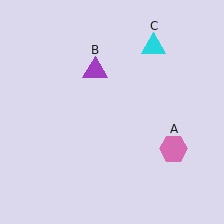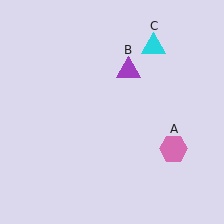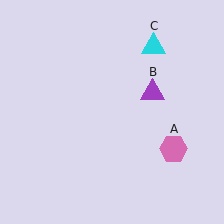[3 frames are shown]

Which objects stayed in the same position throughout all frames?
Pink hexagon (object A) and cyan triangle (object C) remained stationary.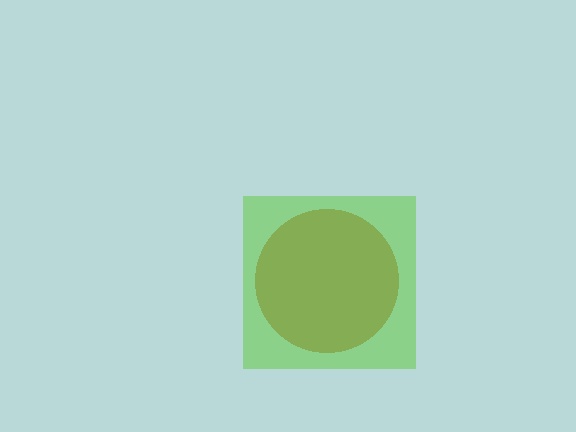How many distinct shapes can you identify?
There are 2 distinct shapes: a brown circle, a lime square.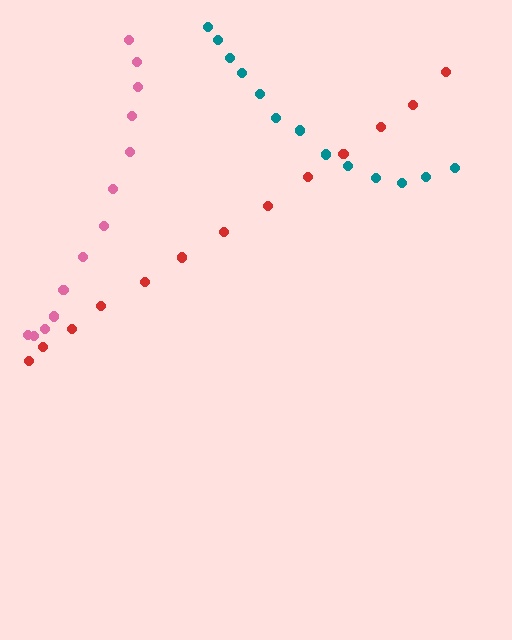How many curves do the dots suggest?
There are 3 distinct paths.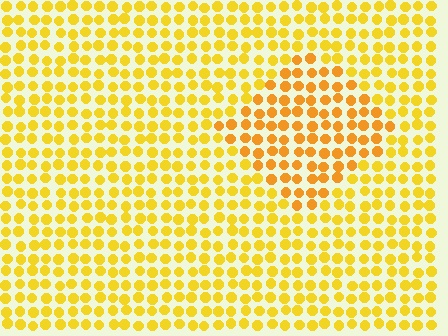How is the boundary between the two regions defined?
The boundary is defined purely by a slight shift in hue (about 18 degrees). Spacing, size, and orientation are identical on both sides.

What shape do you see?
I see a diamond.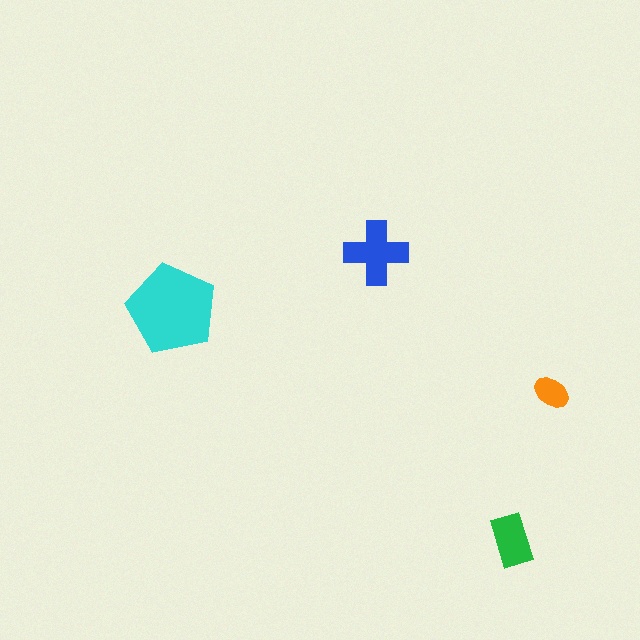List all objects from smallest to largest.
The orange ellipse, the green rectangle, the blue cross, the cyan pentagon.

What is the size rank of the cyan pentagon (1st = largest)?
1st.